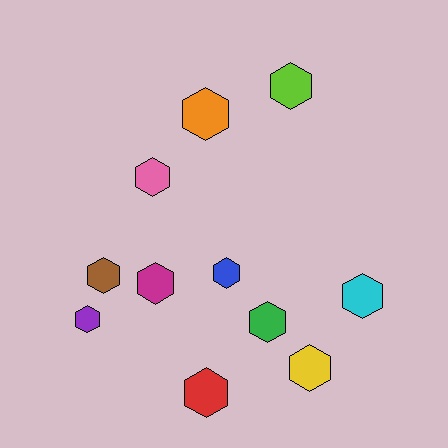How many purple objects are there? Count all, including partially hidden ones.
There is 1 purple object.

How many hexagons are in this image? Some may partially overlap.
There are 11 hexagons.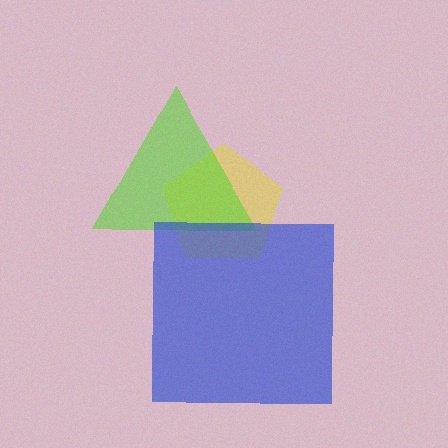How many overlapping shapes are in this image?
There are 3 overlapping shapes in the image.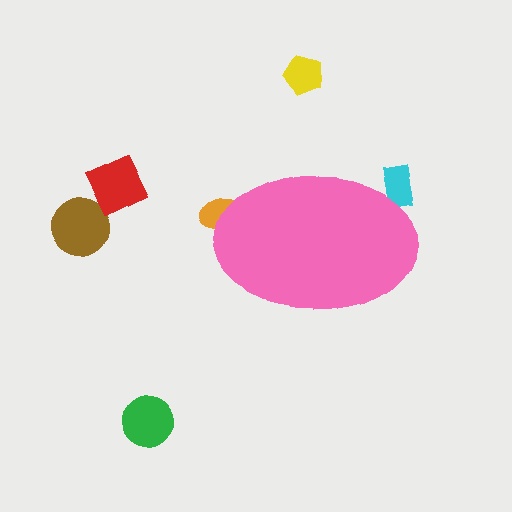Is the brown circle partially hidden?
No, the brown circle is fully visible.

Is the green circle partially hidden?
No, the green circle is fully visible.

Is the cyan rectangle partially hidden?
Yes, the cyan rectangle is partially hidden behind the pink ellipse.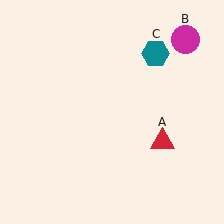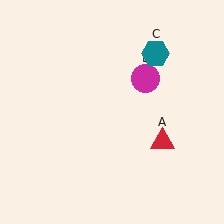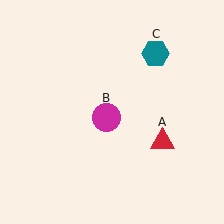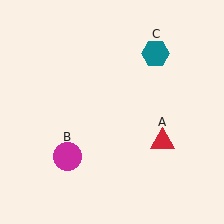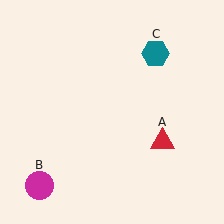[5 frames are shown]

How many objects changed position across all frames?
1 object changed position: magenta circle (object B).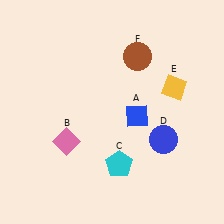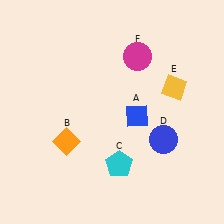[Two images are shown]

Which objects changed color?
B changed from pink to orange. F changed from brown to magenta.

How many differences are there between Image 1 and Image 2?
There are 2 differences between the two images.